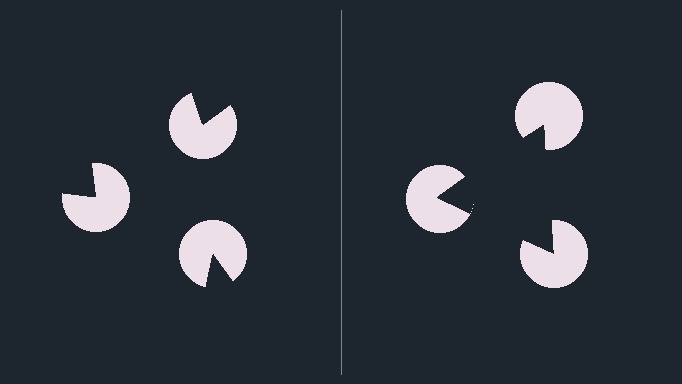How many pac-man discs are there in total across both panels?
6 — 3 on each side.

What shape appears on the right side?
An illusory triangle.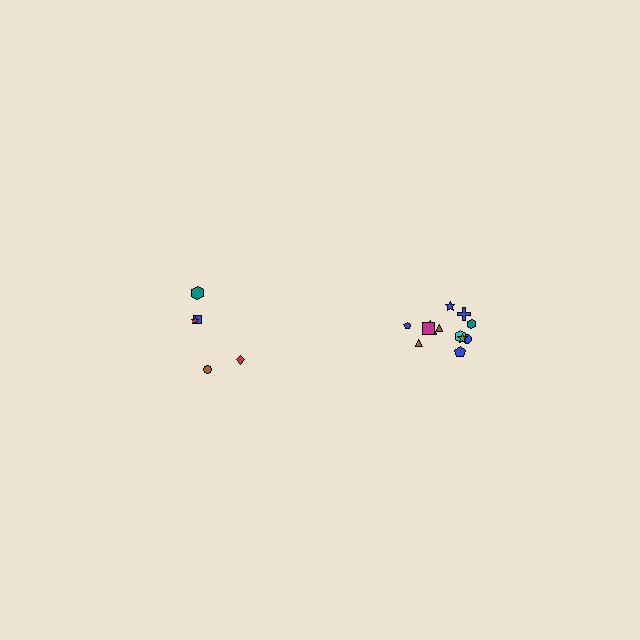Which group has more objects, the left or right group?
The right group.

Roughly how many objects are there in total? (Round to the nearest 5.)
Roughly 15 objects in total.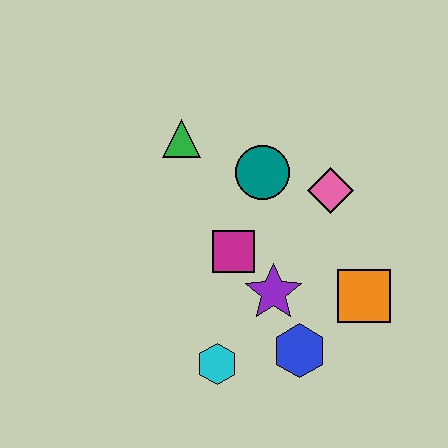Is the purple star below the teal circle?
Yes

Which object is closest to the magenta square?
The purple star is closest to the magenta square.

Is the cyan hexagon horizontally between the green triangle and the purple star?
Yes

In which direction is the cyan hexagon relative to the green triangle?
The cyan hexagon is below the green triangle.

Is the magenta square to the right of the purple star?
No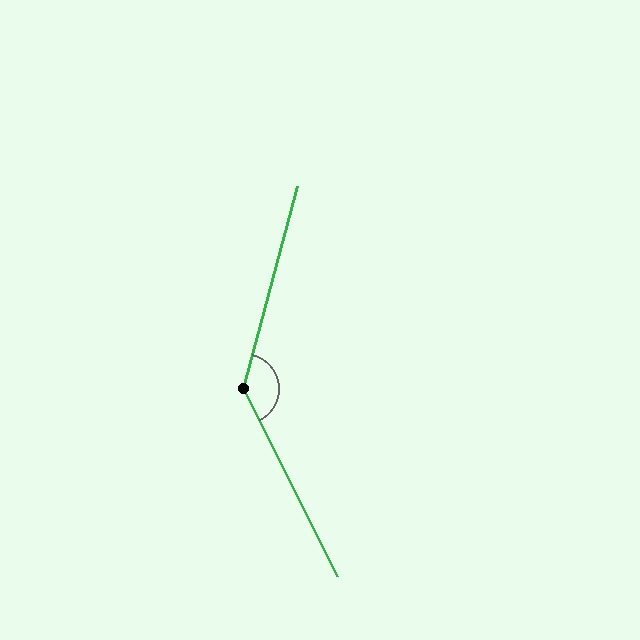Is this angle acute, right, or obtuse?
It is obtuse.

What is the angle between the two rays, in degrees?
Approximately 138 degrees.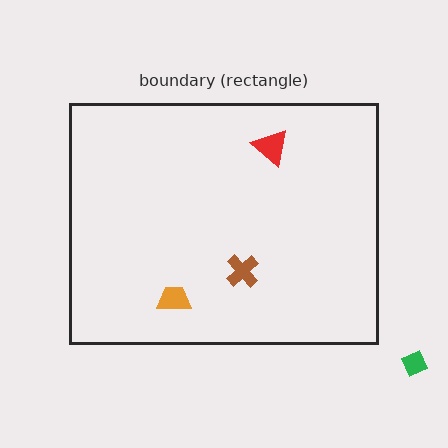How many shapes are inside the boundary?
3 inside, 1 outside.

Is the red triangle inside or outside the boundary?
Inside.